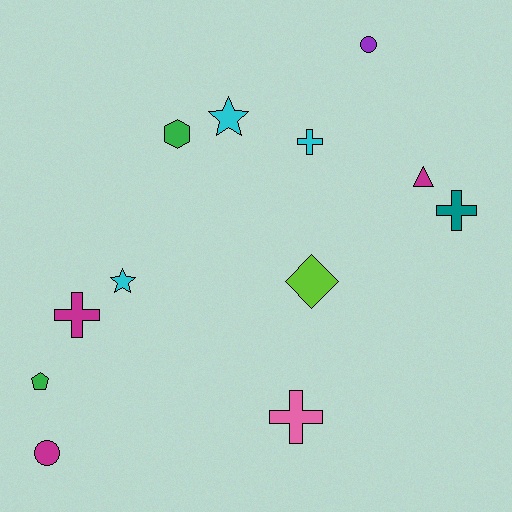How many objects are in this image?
There are 12 objects.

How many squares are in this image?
There are no squares.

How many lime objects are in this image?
There is 1 lime object.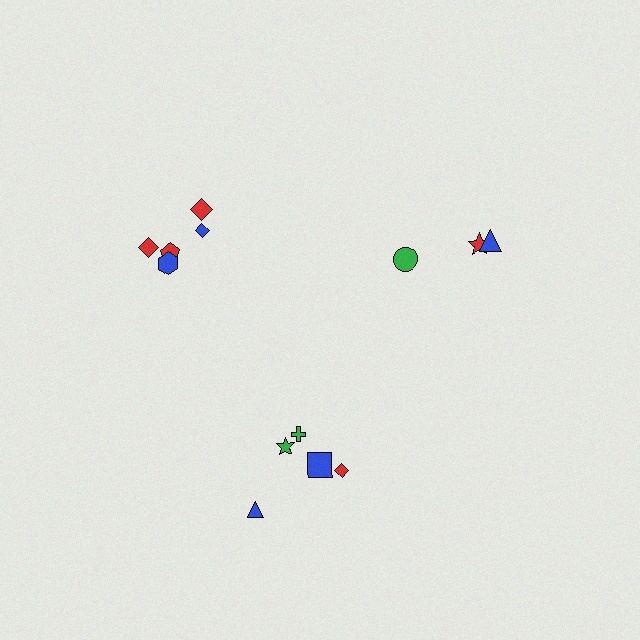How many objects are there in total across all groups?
There are 13 objects.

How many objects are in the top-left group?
There are 5 objects.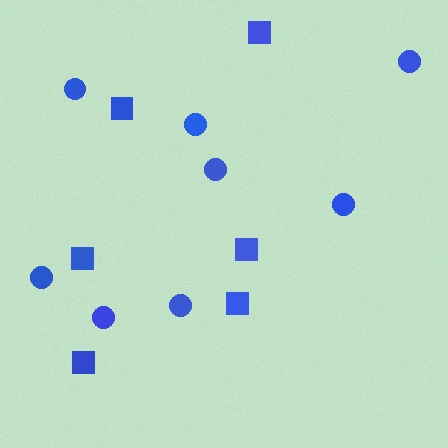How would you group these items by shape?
There are 2 groups: one group of circles (8) and one group of squares (6).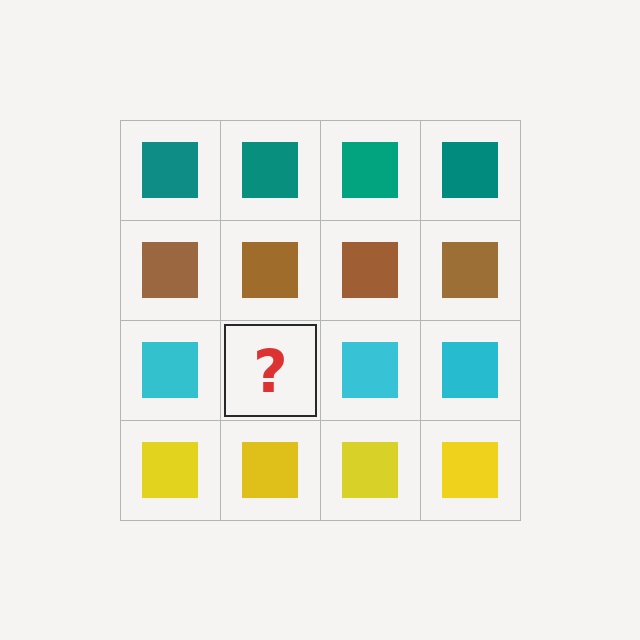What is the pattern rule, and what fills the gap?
The rule is that each row has a consistent color. The gap should be filled with a cyan square.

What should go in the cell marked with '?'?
The missing cell should contain a cyan square.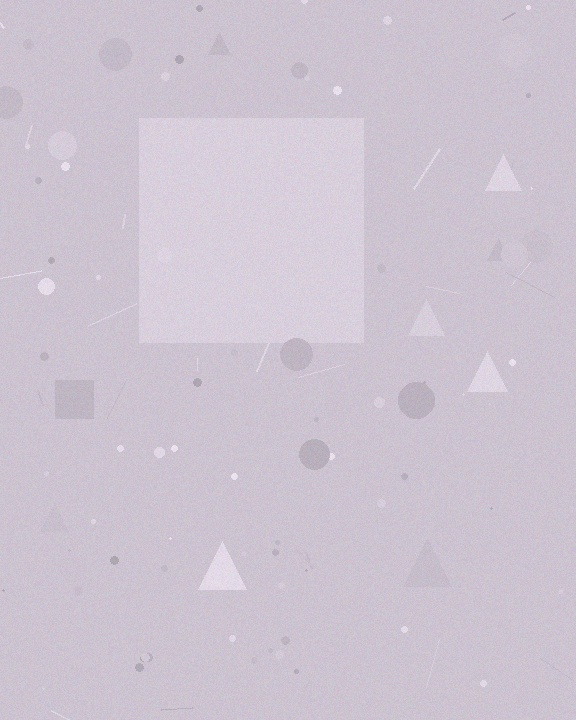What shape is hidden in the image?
A square is hidden in the image.